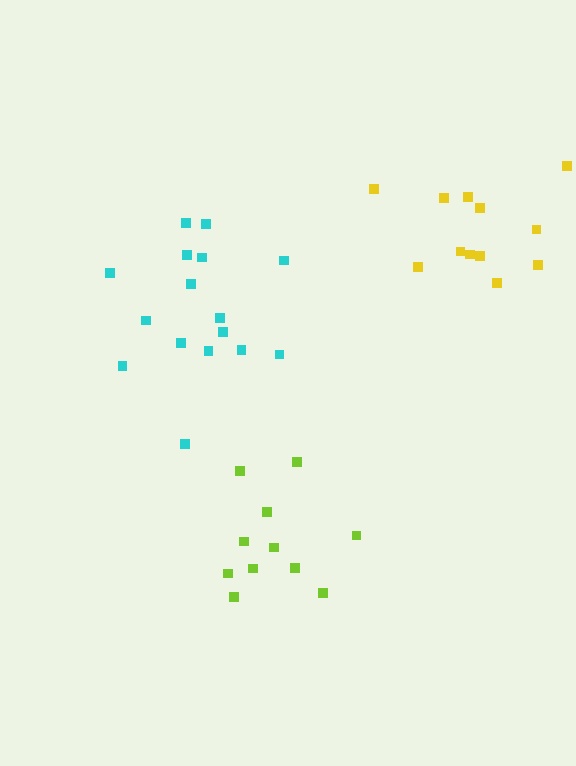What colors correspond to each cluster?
The clusters are colored: cyan, lime, yellow.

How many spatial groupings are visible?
There are 3 spatial groupings.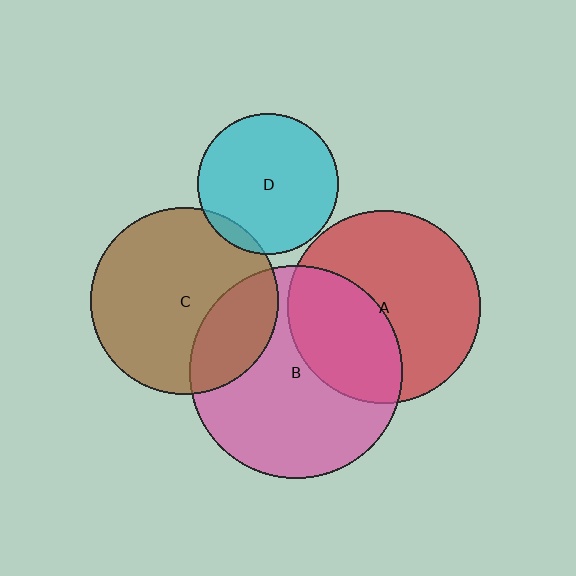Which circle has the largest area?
Circle B (pink).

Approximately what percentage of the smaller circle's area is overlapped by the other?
Approximately 40%.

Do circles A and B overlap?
Yes.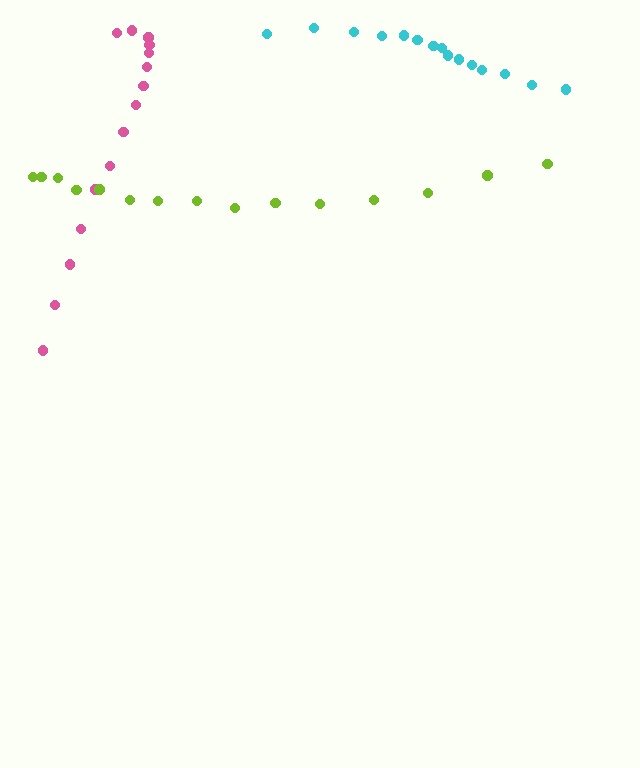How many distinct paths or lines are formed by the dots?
There are 3 distinct paths.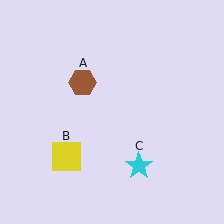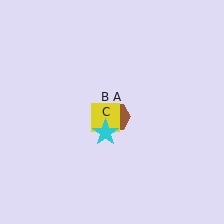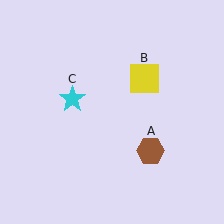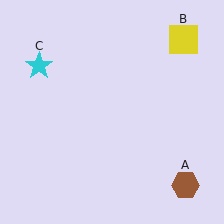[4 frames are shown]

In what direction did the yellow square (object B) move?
The yellow square (object B) moved up and to the right.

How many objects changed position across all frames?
3 objects changed position: brown hexagon (object A), yellow square (object B), cyan star (object C).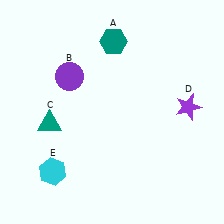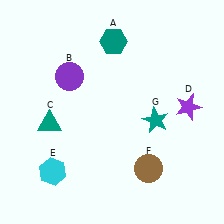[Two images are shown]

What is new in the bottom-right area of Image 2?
A teal star (G) was added in the bottom-right area of Image 2.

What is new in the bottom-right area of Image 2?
A brown circle (F) was added in the bottom-right area of Image 2.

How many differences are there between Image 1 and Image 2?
There are 2 differences between the two images.